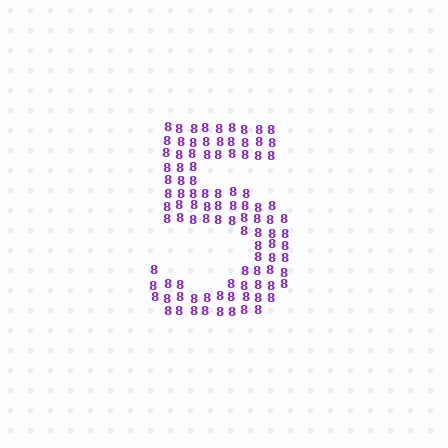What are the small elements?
The small elements are digit 8's.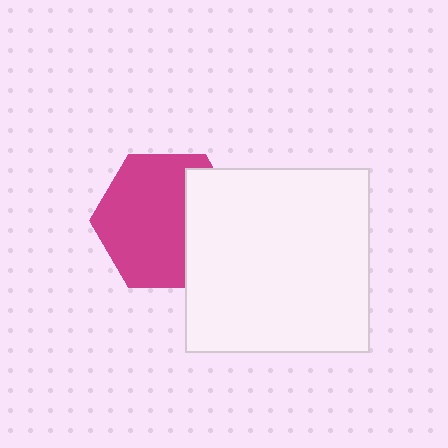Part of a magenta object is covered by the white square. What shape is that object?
It is a hexagon.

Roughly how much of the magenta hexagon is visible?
Most of it is visible (roughly 68%).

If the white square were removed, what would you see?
You would see the complete magenta hexagon.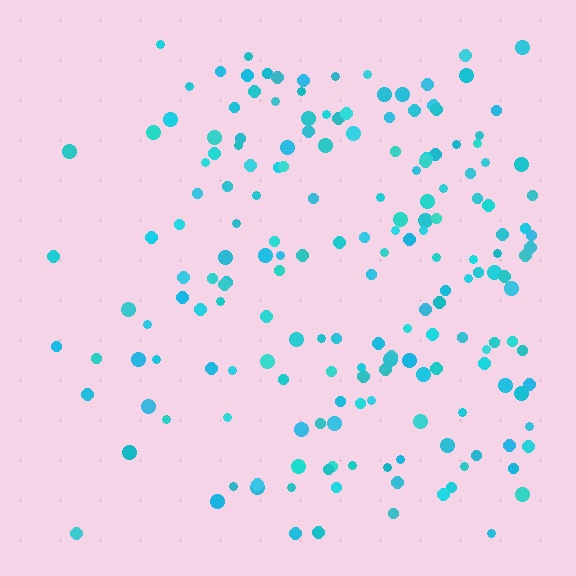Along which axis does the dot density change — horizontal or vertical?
Horizontal.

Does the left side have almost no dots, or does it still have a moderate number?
Still a moderate number, just noticeably fewer than the right.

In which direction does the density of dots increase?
From left to right, with the right side densest.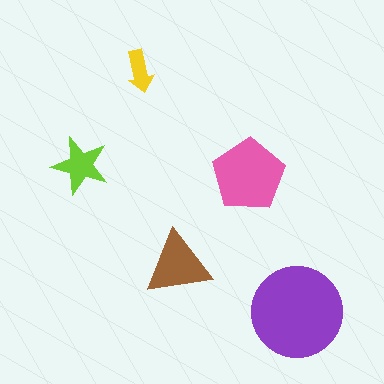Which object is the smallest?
The yellow arrow.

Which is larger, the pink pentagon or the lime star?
The pink pentagon.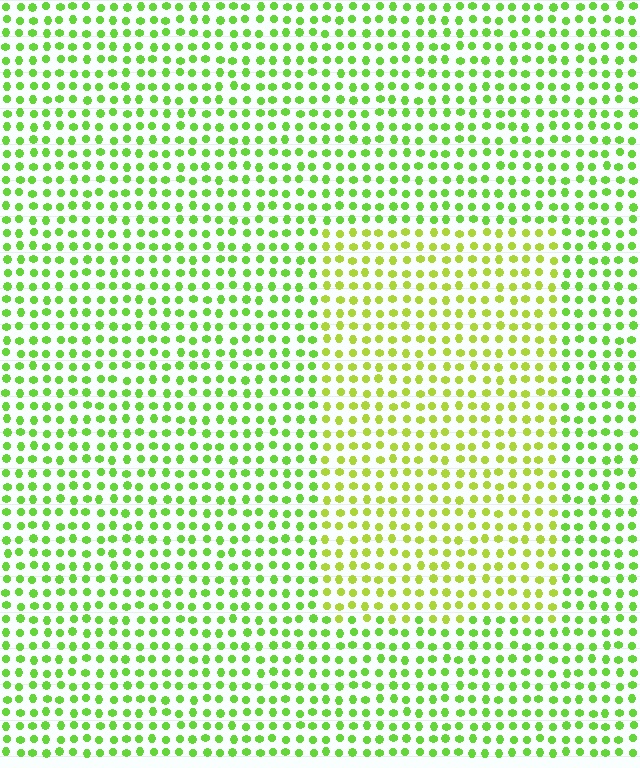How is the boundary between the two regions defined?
The boundary is defined purely by a slight shift in hue (about 27 degrees). Spacing, size, and orientation are identical on both sides.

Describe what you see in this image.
The image is filled with small lime elements in a uniform arrangement. A rectangle-shaped region is visible where the elements are tinted to a slightly different hue, forming a subtle color boundary.